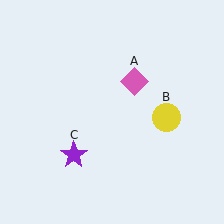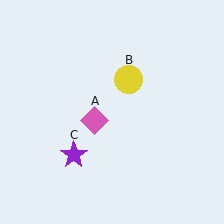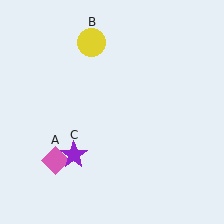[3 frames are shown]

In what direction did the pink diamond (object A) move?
The pink diamond (object A) moved down and to the left.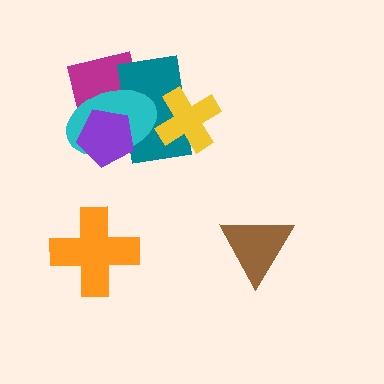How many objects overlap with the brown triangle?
0 objects overlap with the brown triangle.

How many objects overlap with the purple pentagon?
3 objects overlap with the purple pentagon.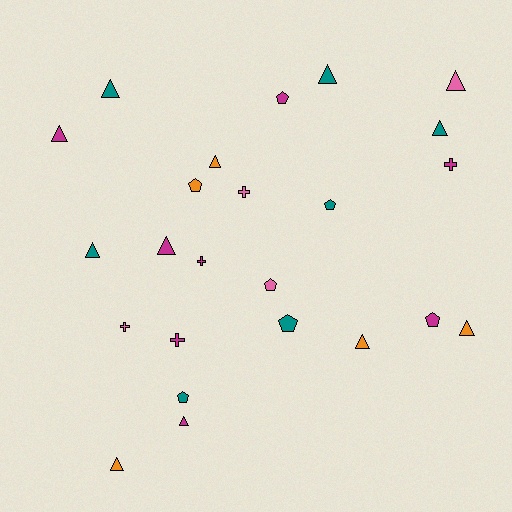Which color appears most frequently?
Magenta, with 8 objects.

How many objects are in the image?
There are 24 objects.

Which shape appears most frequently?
Triangle, with 12 objects.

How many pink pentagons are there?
There is 1 pink pentagon.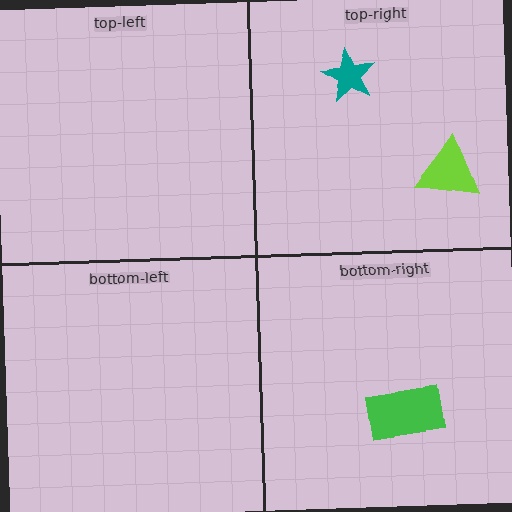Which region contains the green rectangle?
The bottom-right region.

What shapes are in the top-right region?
The teal star, the lime triangle.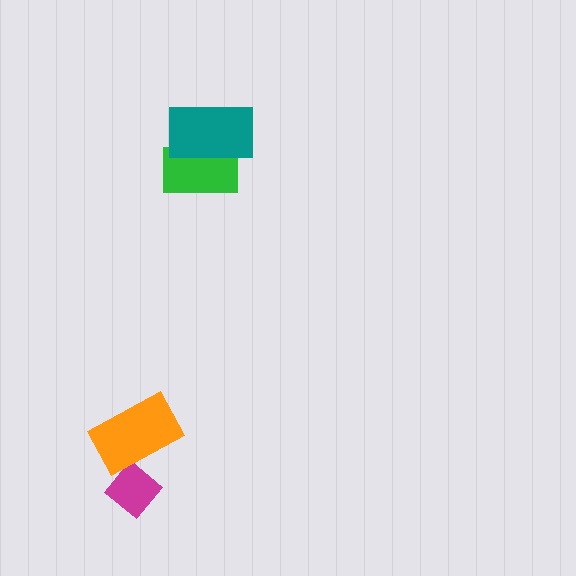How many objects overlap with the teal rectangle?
1 object overlaps with the teal rectangle.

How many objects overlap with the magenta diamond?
1 object overlaps with the magenta diamond.